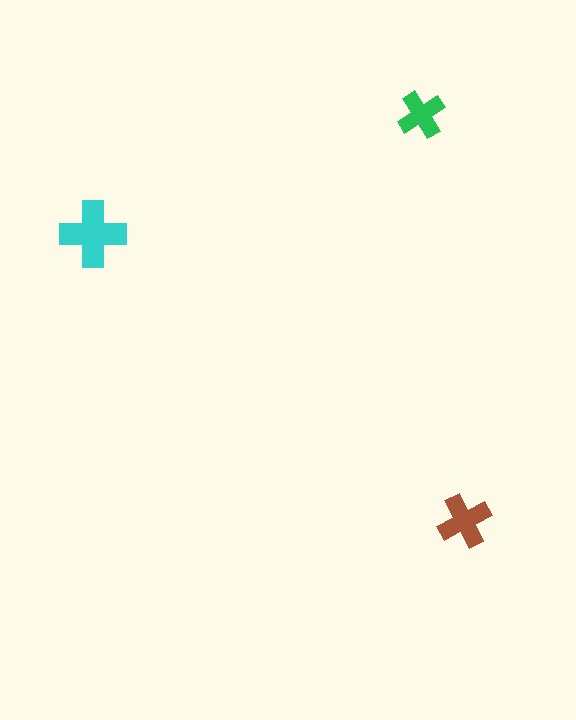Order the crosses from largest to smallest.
the cyan one, the brown one, the green one.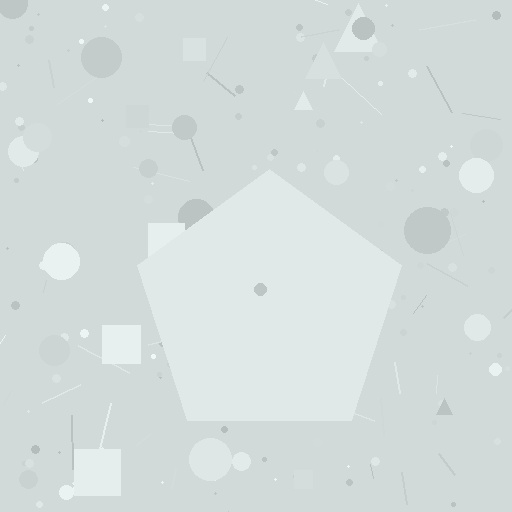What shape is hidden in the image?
A pentagon is hidden in the image.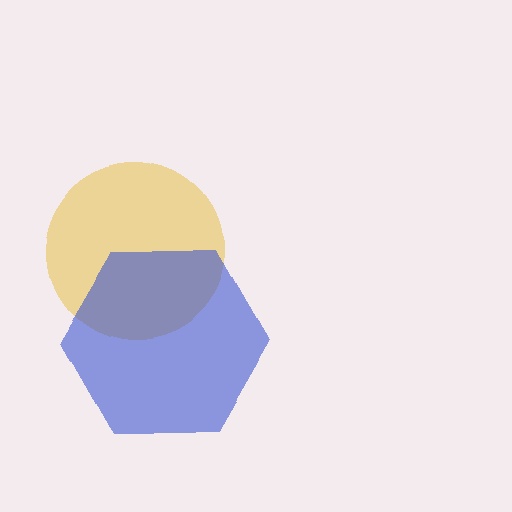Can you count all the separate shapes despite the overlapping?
Yes, there are 2 separate shapes.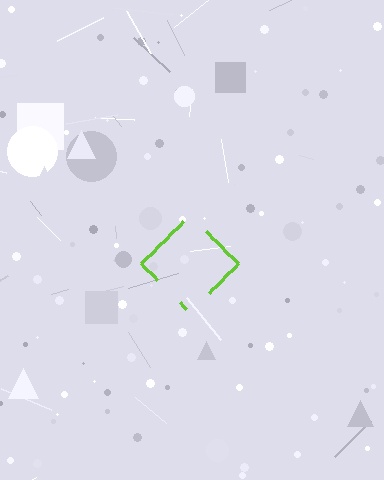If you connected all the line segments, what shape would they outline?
They would outline a diamond.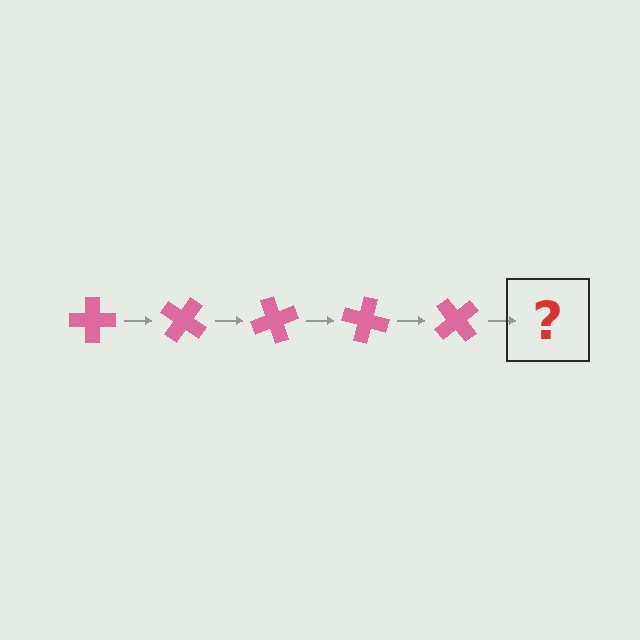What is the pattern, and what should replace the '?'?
The pattern is that the cross rotates 35 degrees each step. The '?' should be a pink cross rotated 175 degrees.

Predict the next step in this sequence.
The next step is a pink cross rotated 175 degrees.